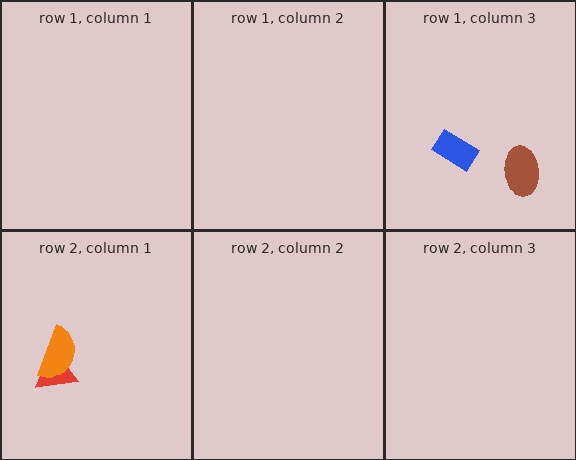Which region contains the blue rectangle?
The row 1, column 3 region.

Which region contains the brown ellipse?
The row 1, column 3 region.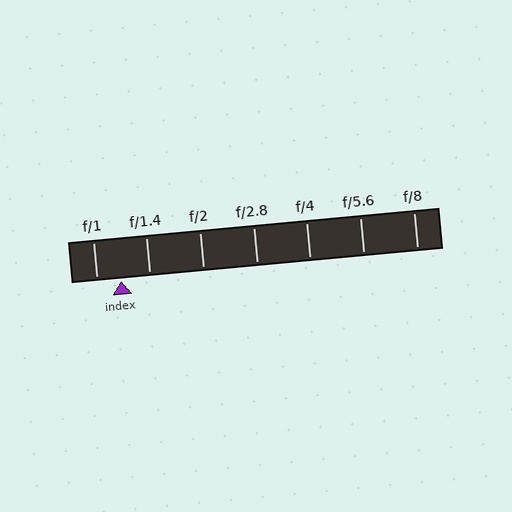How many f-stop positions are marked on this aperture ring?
There are 7 f-stop positions marked.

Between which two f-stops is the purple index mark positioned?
The index mark is between f/1 and f/1.4.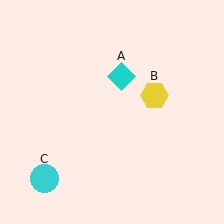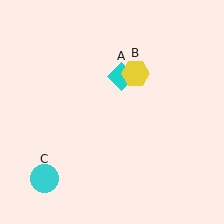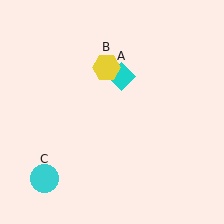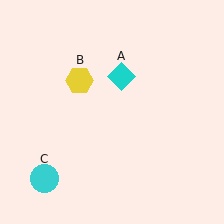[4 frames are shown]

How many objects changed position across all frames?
1 object changed position: yellow hexagon (object B).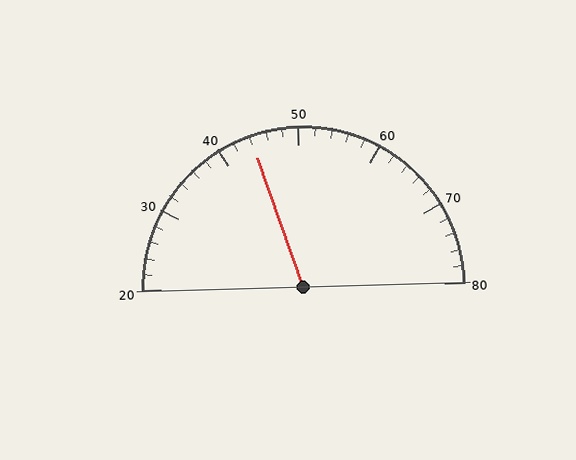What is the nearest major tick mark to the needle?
The nearest major tick mark is 40.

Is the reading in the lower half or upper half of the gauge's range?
The reading is in the lower half of the range (20 to 80).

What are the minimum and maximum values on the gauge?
The gauge ranges from 20 to 80.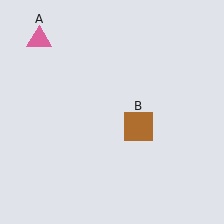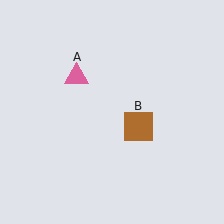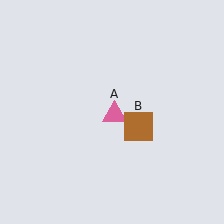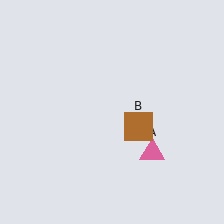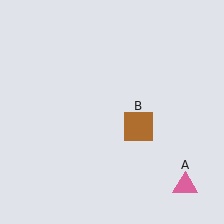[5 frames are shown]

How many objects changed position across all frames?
1 object changed position: pink triangle (object A).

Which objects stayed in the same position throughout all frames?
Brown square (object B) remained stationary.